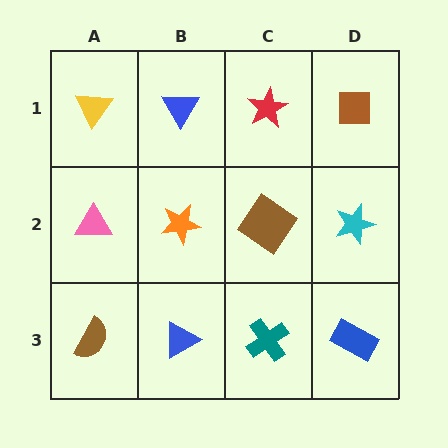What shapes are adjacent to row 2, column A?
A yellow triangle (row 1, column A), a brown semicircle (row 3, column A), an orange star (row 2, column B).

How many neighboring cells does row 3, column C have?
3.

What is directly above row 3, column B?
An orange star.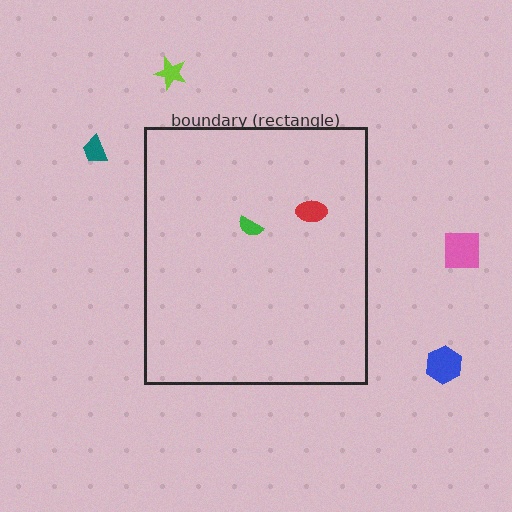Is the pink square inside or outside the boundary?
Outside.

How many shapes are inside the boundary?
2 inside, 4 outside.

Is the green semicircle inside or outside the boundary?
Inside.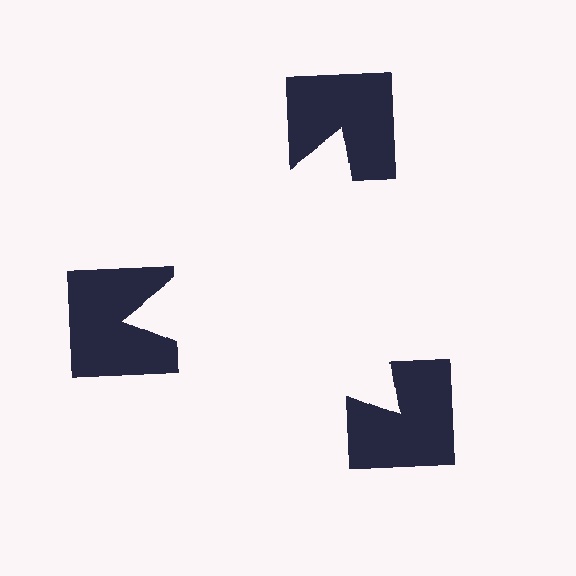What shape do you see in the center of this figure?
An illusory triangle — its edges are inferred from the aligned wedge cuts in the notched squares, not physically drawn.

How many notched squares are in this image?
There are 3 — one at each vertex of the illusory triangle.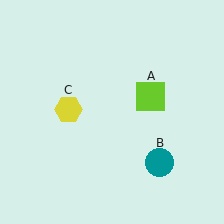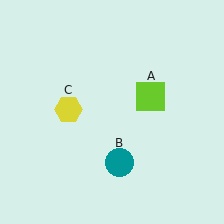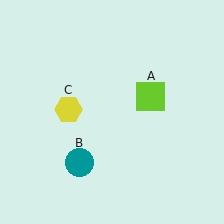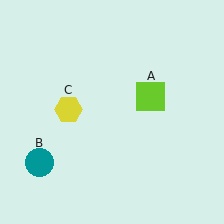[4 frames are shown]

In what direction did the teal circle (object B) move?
The teal circle (object B) moved left.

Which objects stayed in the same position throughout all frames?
Lime square (object A) and yellow hexagon (object C) remained stationary.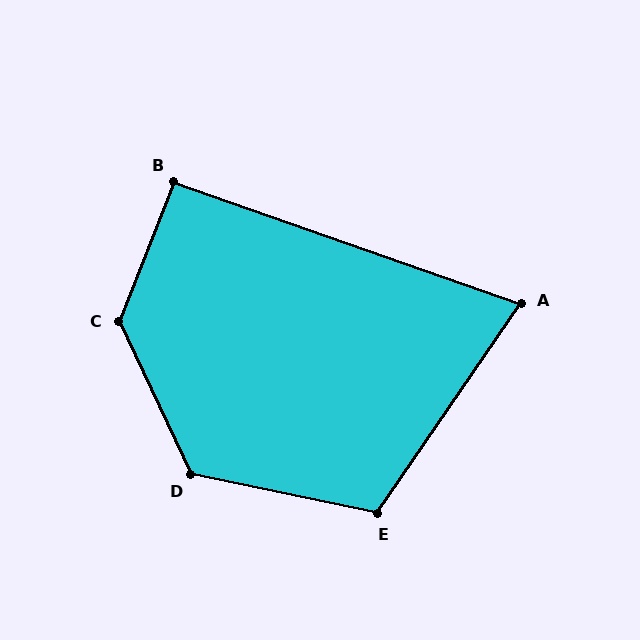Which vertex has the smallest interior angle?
A, at approximately 75 degrees.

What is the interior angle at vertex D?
Approximately 127 degrees (obtuse).